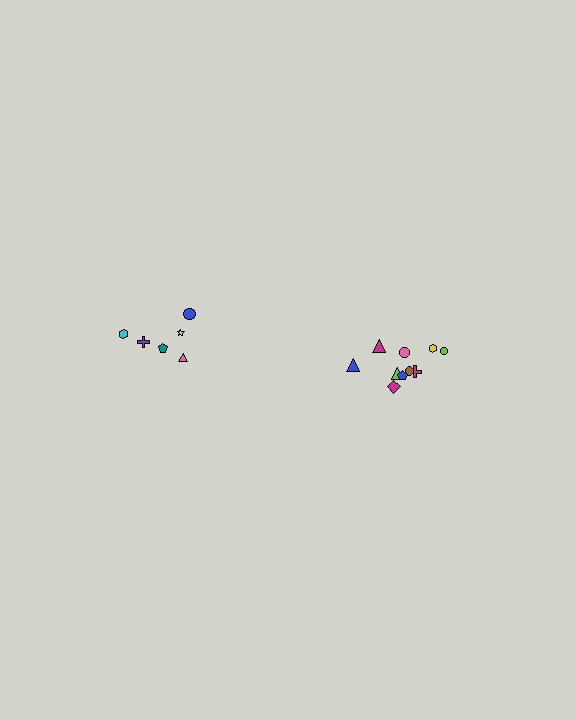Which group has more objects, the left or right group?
The right group.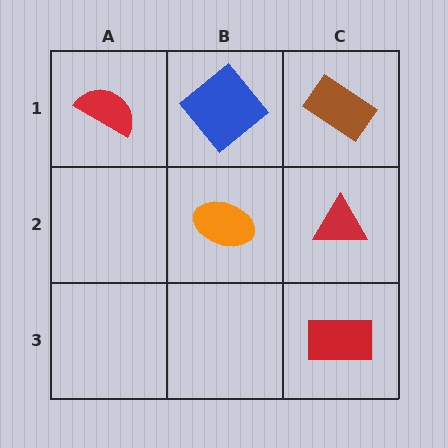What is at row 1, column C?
A brown rectangle.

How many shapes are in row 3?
1 shape.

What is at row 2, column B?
An orange ellipse.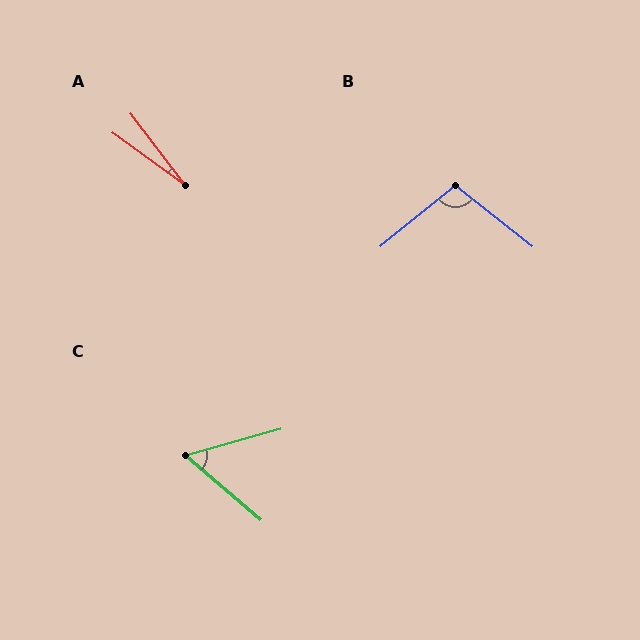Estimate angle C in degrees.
Approximately 56 degrees.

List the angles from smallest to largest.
A (17°), C (56°), B (102°).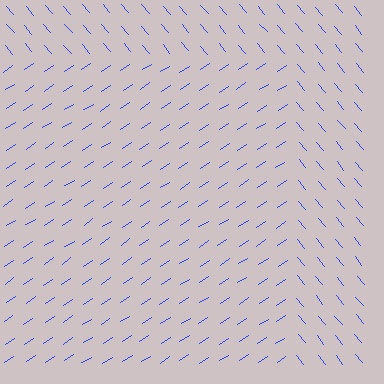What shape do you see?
I see a rectangle.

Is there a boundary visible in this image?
Yes, there is a texture boundary formed by a change in line orientation.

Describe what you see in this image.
The image is filled with small blue line segments. A rectangle region in the image has lines oriented differently from the surrounding lines, creating a visible texture boundary.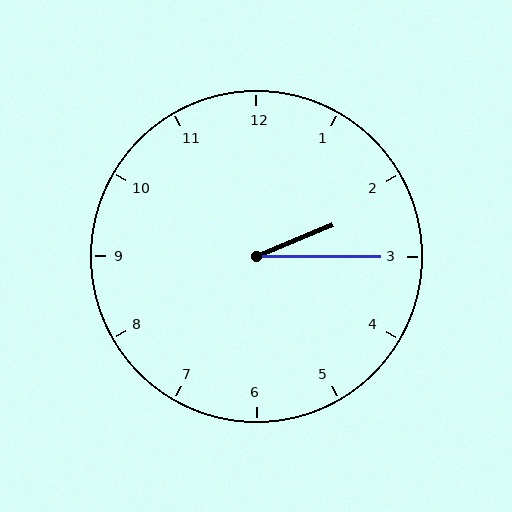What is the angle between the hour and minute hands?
Approximately 22 degrees.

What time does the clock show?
2:15.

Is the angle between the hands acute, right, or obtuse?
It is acute.